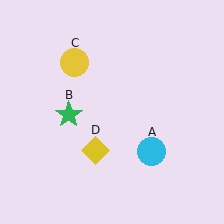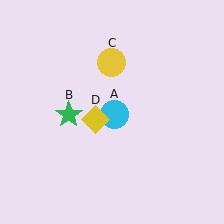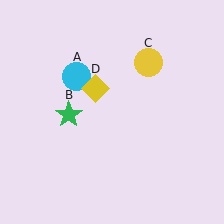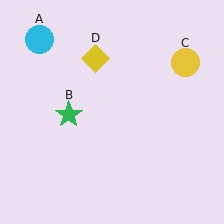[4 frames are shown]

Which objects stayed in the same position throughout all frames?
Green star (object B) remained stationary.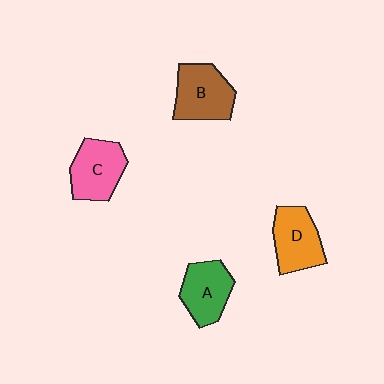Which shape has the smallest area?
Shape A (green).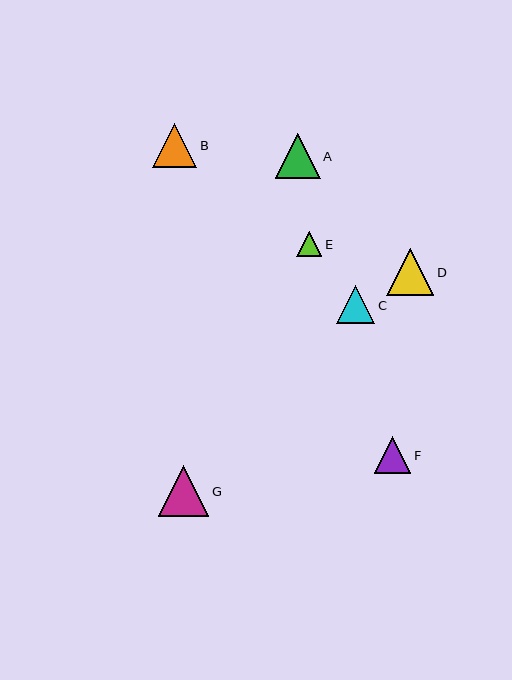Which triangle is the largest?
Triangle G is the largest with a size of approximately 51 pixels.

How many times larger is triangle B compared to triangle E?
Triangle B is approximately 1.7 times the size of triangle E.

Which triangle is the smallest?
Triangle E is the smallest with a size of approximately 25 pixels.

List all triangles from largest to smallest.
From largest to smallest: G, D, A, B, C, F, E.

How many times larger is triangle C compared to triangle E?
Triangle C is approximately 1.5 times the size of triangle E.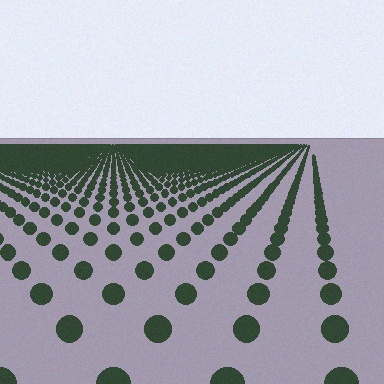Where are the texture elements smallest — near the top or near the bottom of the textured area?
Near the top.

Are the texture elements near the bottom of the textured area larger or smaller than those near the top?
Larger. Near the bottom, elements are closer to the viewer and appear at a bigger on-screen size.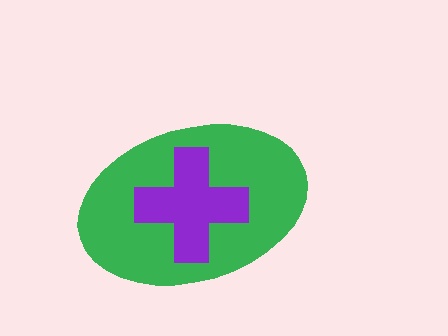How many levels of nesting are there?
2.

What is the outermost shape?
The green ellipse.